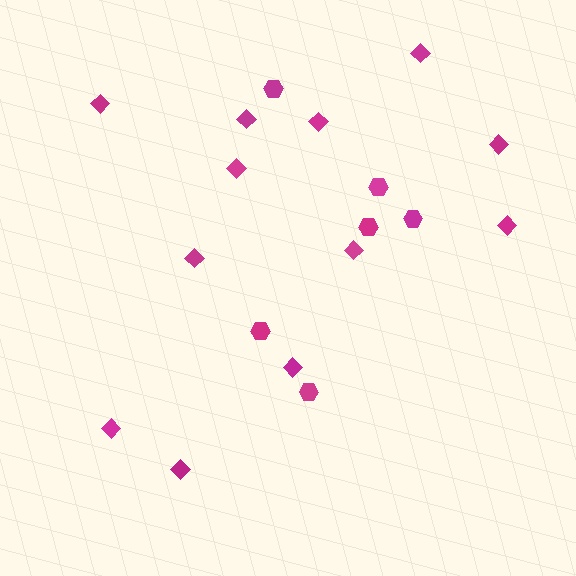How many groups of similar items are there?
There are 2 groups: one group of hexagons (6) and one group of diamonds (12).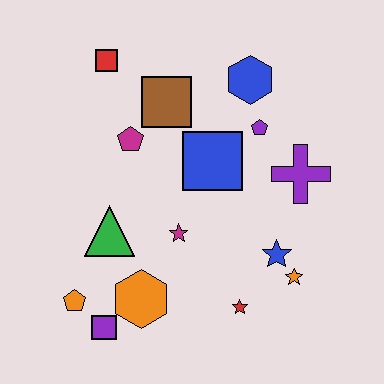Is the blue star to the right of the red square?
Yes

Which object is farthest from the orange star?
The red square is farthest from the orange star.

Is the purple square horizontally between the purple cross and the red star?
No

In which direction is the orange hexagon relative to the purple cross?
The orange hexagon is to the left of the purple cross.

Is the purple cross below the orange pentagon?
No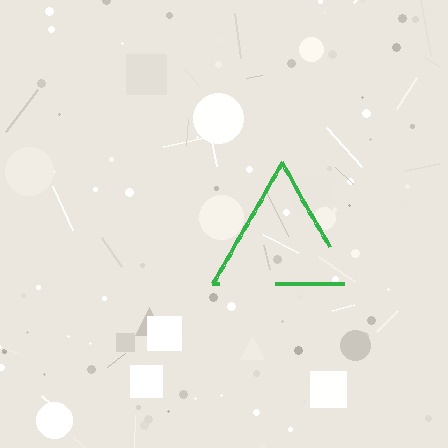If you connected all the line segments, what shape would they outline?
They would outline a triangle.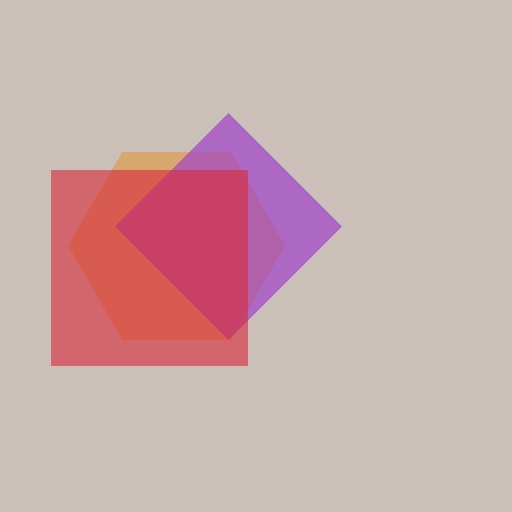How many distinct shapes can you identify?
There are 3 distinct shapes: an orange hexagon, a purple diamond, a red square.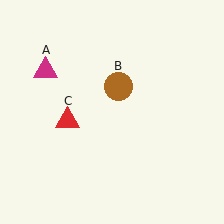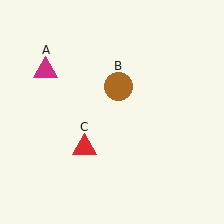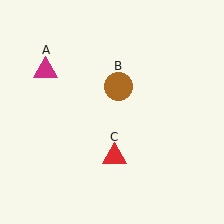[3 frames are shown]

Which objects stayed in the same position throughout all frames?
Magenta triangle (object A) and brown circle (object B) remained stationary.